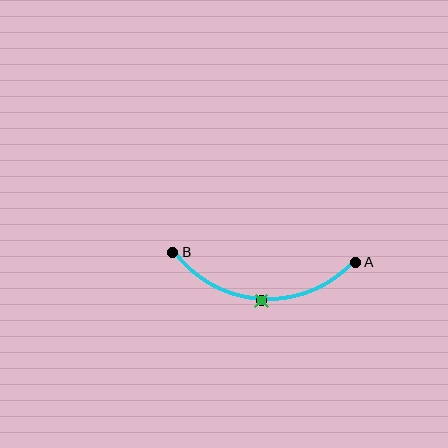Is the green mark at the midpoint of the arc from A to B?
Yes. The green mark lies on the arc at equal arc-length from both A and B — it is the arc midpoint.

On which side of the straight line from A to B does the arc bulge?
The arc bulges below the straight line connecting A and B.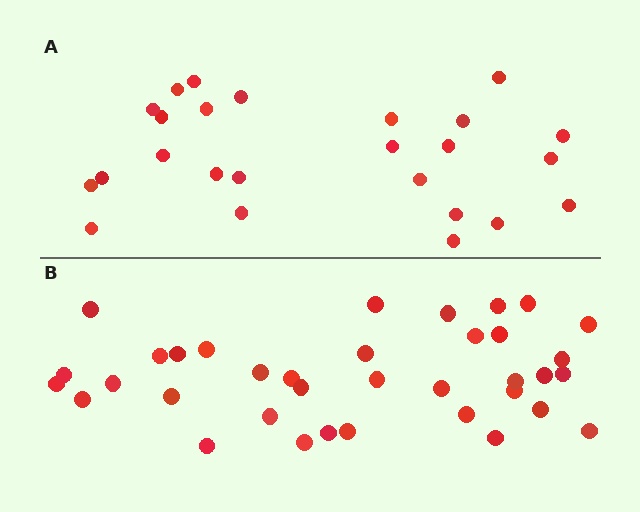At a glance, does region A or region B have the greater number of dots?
Region B (the bottom region) has more dots.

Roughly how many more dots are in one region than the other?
Region B has roughly 12 or so more dots than region A.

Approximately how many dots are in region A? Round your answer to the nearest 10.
About 20 dots. (The exact count is 25, which rounds to 20.)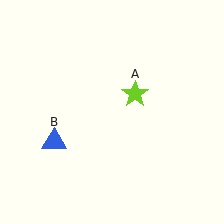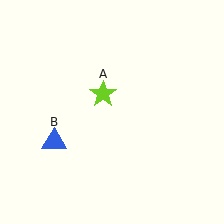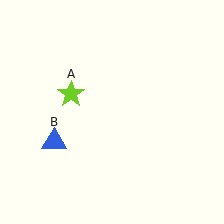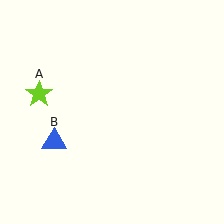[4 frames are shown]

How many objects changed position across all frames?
1 object changed position: lime star (object A).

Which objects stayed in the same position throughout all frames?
Blue triangle (object B) remained stationary.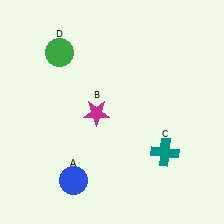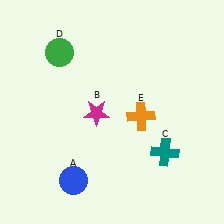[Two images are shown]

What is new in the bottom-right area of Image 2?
An orange cross (E) was added in the bottom-right area of Image 2.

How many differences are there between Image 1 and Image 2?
There is 1 difference between the two images.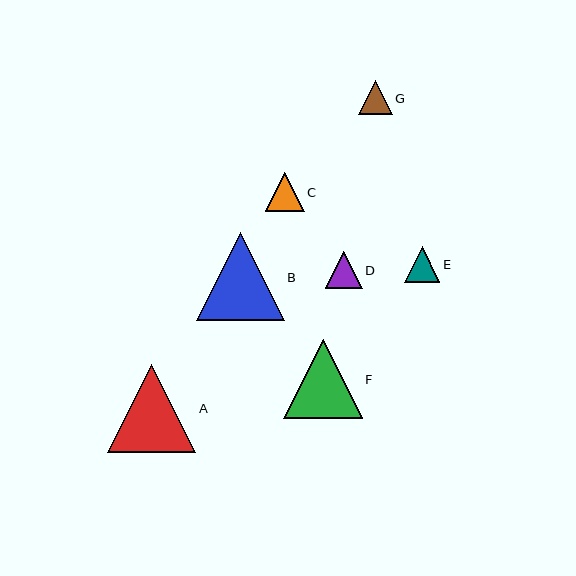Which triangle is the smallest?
Triangle G is the smallest with a size of approximately 34 pixels.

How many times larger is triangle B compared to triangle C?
Triangle B is approximately 2.2 times the size of triangle C.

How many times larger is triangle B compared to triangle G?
Triangle B is approximately 2.6 times the size of triangle G.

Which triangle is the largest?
Triangle A is the largest with a size of approximately 88 pixels.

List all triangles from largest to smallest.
From largest to smallest: A, B, F, C, D, E, G.